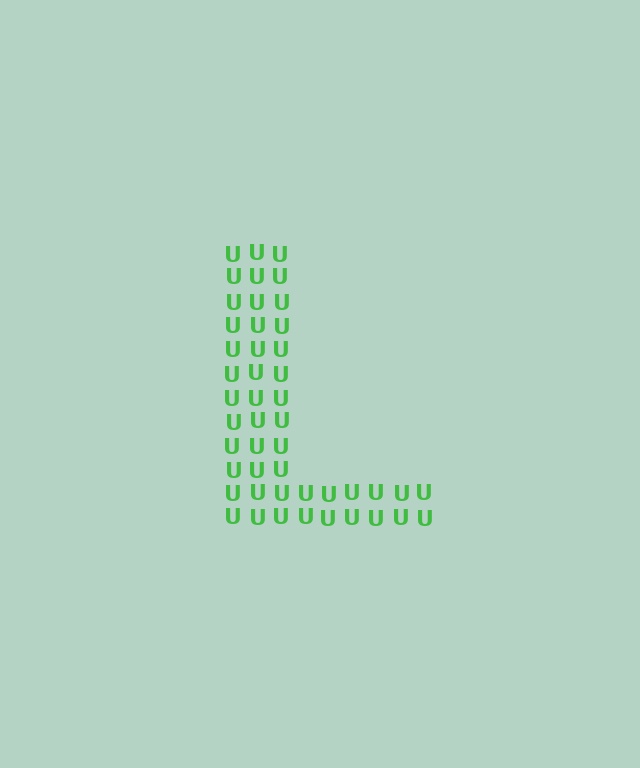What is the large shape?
The large shape is the letter L.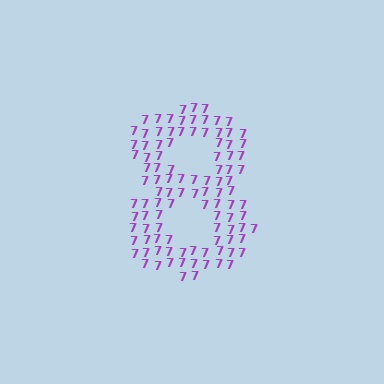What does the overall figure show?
The overall figure shows the digit 8.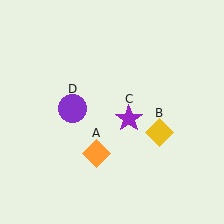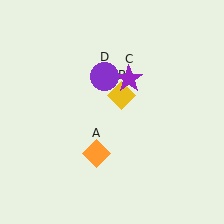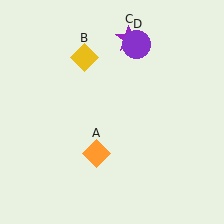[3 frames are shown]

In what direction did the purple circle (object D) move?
The purple circle (object D) moved up and to the right.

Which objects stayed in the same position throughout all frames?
Orange diamond (object A) remained stationary.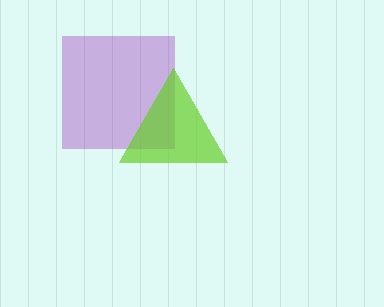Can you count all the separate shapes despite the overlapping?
Yes, there are 2 separate shapes.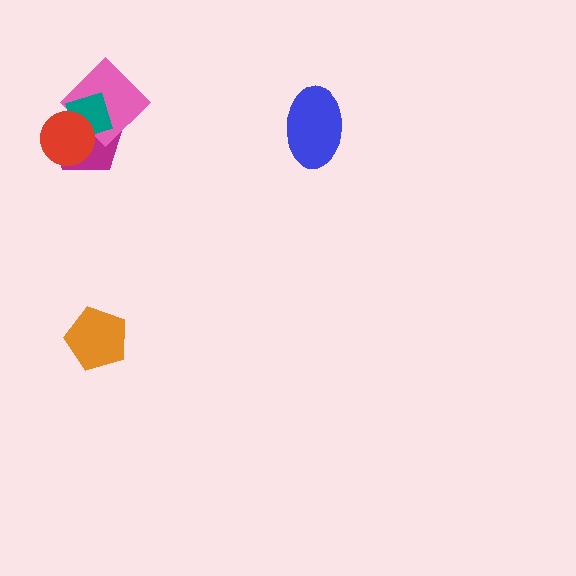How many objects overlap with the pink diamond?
3 objects overlap with the pink diamond.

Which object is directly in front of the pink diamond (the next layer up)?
The teal diamond is directly in front of the pink diamond.